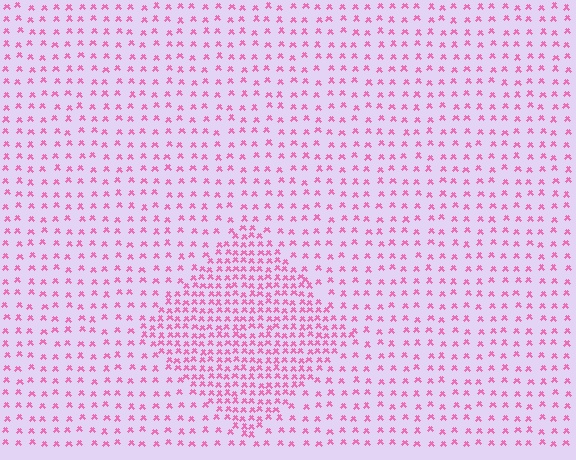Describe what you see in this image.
The image contains small pink elements arranged at two different densities. A diamond-shaped region is visible where the elements are more densely packed than the surrounding area.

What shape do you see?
I see a diamond.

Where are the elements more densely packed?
The elements are more densely packed inside the diamond boundary.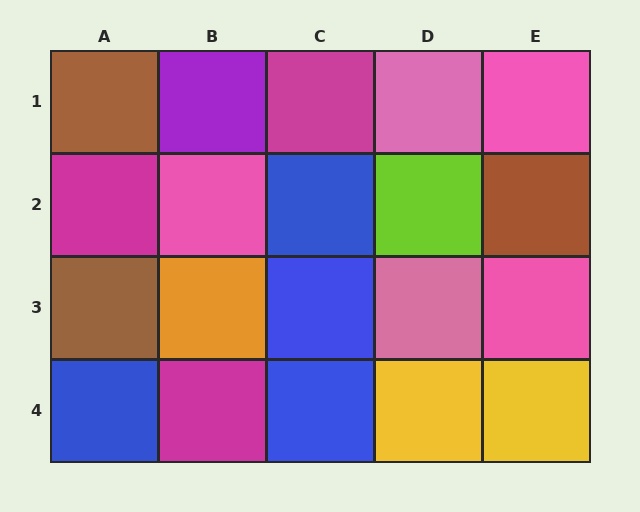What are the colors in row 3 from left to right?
Brown, orange, blue, pink, pink.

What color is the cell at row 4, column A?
Blue.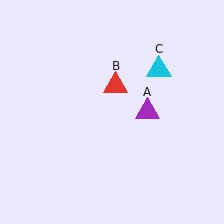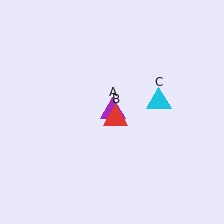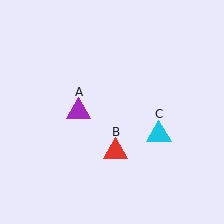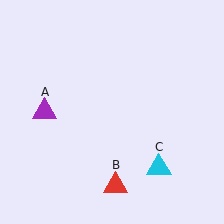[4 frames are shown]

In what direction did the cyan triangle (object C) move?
The cyan triangle (object C) moved down.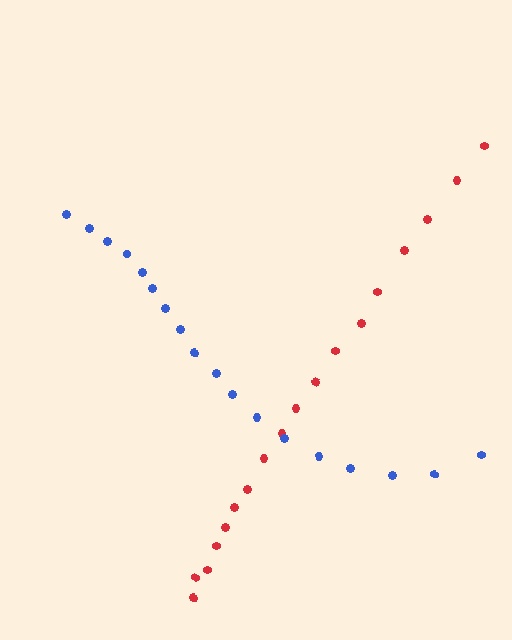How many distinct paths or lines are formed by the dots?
There are 2 distinct paths.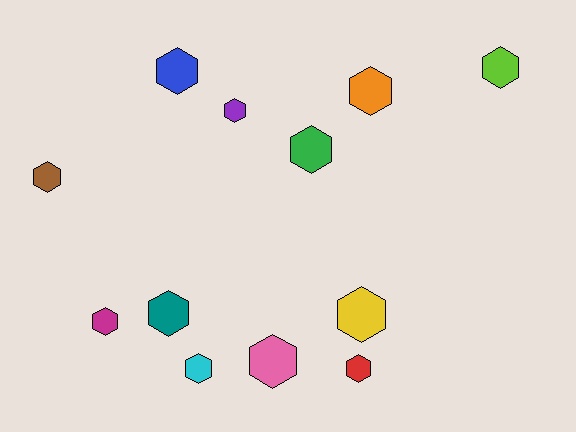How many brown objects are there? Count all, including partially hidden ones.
There is 1 brown object.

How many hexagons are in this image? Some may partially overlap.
There are 12 hexagons.